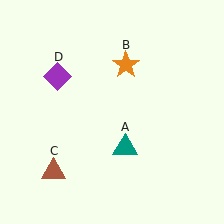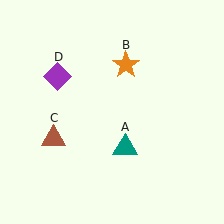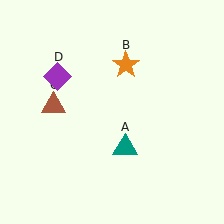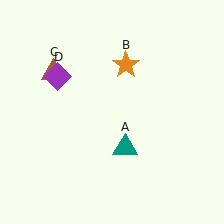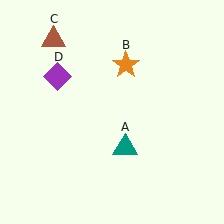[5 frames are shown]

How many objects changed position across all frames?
1 object changed position: brown triangle (object C).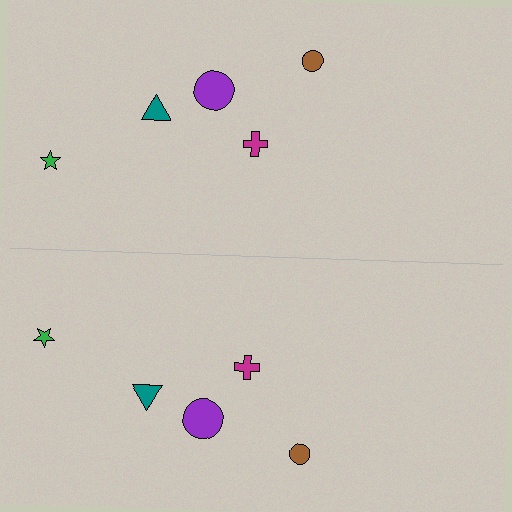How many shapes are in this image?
There are 10 shapes in this image.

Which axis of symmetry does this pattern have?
The pattern has a horizontal axis of symmetry running through the center of the image.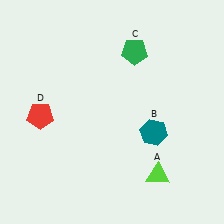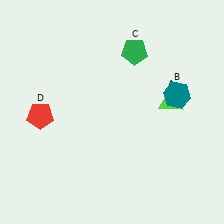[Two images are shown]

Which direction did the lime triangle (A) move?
The lime triangle (A) moved up.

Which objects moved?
The objects that moved are: the lime triangle (A), the teal hexagon (B).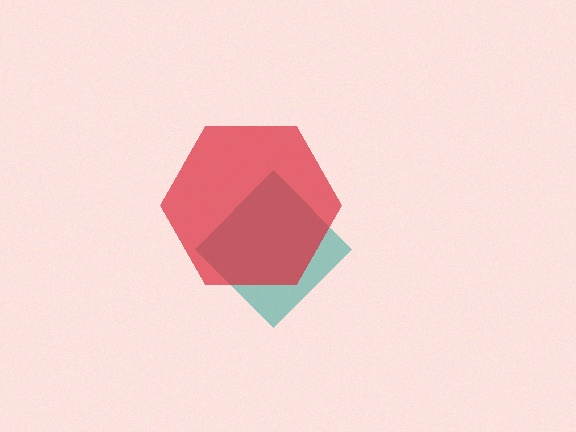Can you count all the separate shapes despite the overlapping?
Yes, there are 2 separate shapes.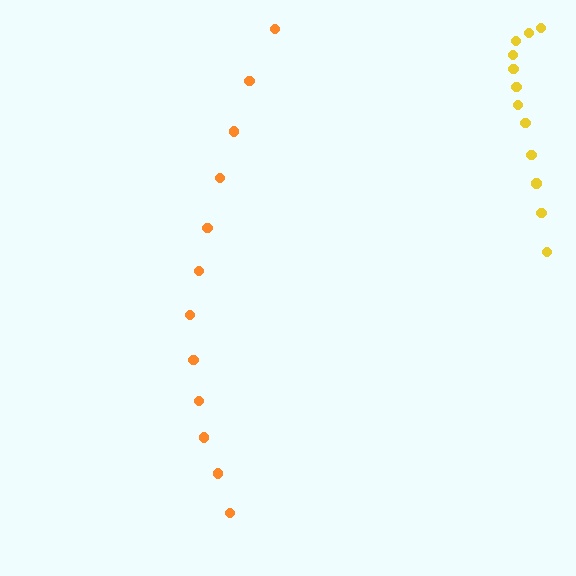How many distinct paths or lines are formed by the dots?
There are 2 distinct paths.